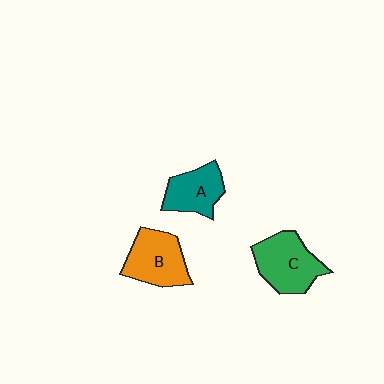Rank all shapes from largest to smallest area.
From largest to smallest: C (green), B (orange), A (teal).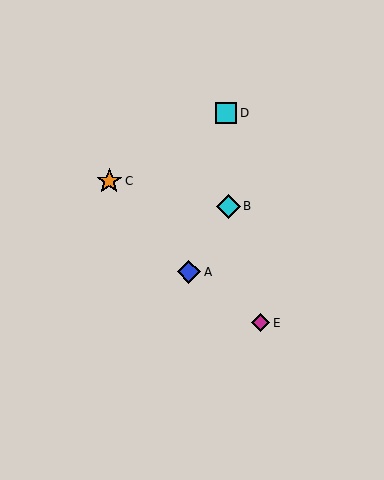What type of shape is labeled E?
Shape E is a magenta diamond.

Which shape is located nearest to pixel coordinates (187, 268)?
The blue diamond (labeled A) at (189, 272) is nearest to that location.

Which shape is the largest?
The orange star (labeled C) is the largest.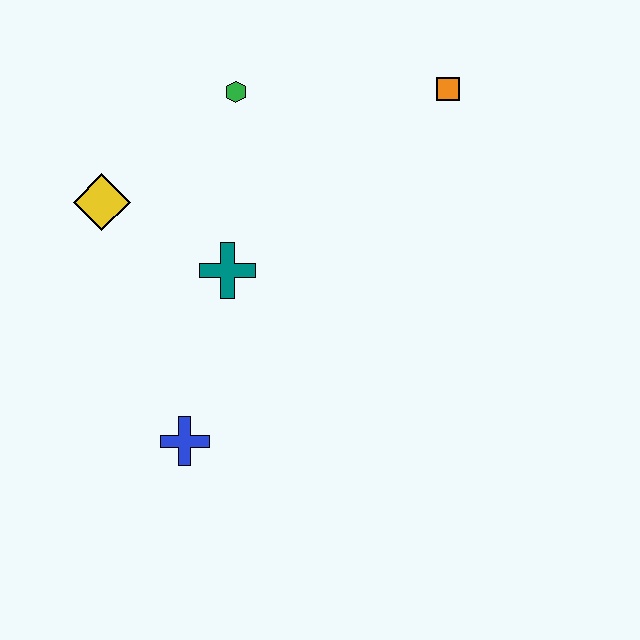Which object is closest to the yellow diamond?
The teal cross is closest to the yellow diamond.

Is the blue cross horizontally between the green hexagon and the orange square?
No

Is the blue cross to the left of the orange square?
Yes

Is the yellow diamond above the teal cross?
Yes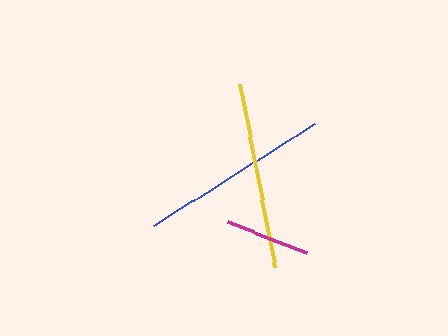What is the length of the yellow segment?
The yellow segment is approximately 185 pixels long.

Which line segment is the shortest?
The magenta line is the shortest at approximately 84 pixels.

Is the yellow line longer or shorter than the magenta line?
The yellow line is longer than the magenta line.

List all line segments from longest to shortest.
From longest to shortest: blue, yellow, magenta.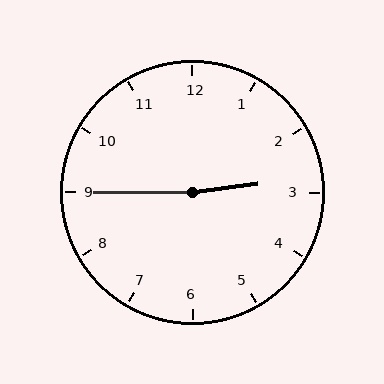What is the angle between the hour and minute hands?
Approximately 172 degrees.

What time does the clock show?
2:45.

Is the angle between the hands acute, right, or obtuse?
It is obtuse.